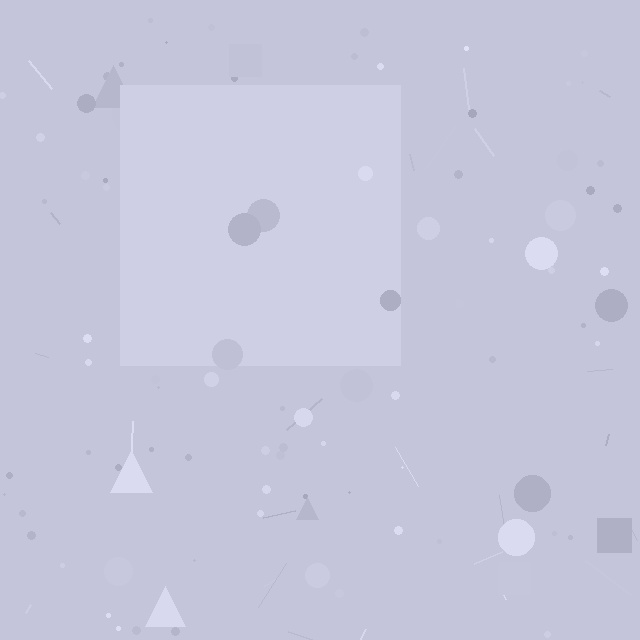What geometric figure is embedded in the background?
A square is embedded in the background.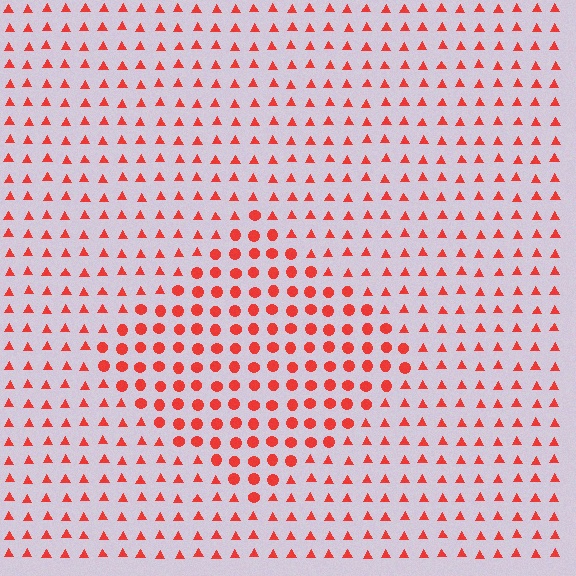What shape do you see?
I see a diamond.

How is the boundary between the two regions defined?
The boundary is defined by a change in element shape: circles inside vs. triangles outside. All elements share the same color and spacing.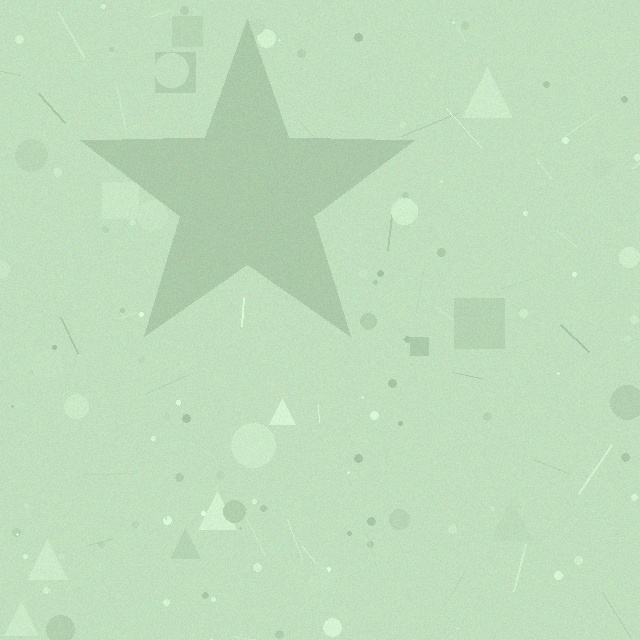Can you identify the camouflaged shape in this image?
The camouflaged shape is a star.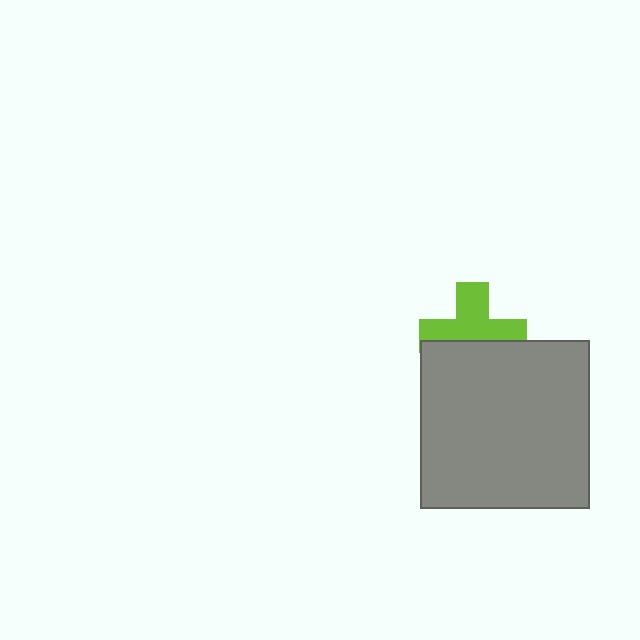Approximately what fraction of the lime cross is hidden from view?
Roughly 44% of the lime cross is hidden behind the gray square.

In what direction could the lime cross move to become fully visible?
The lime cross could move up. That would shift it out from behind the gray square entirely.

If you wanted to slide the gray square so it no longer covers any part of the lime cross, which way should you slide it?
Slide it down — that is the most direct way to separate the two shapes.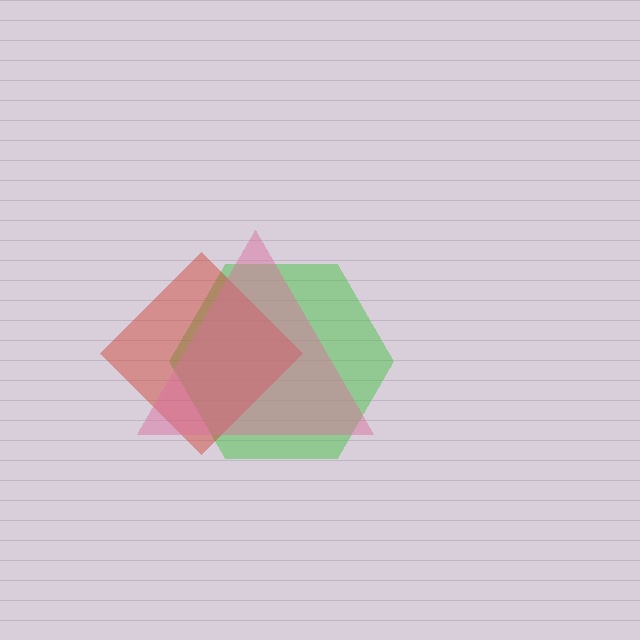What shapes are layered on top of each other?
The layered shapes are: a green hexagon, a red diamond, a pink triangle.